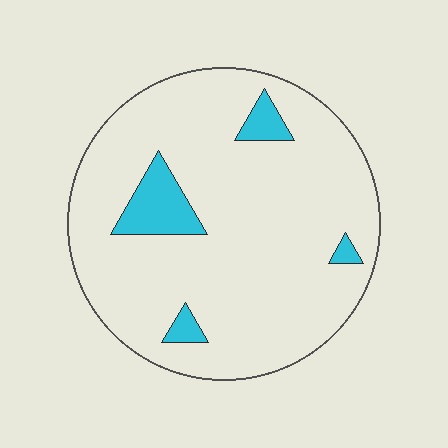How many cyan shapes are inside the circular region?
4.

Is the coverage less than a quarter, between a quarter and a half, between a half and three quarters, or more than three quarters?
Less than a quarter.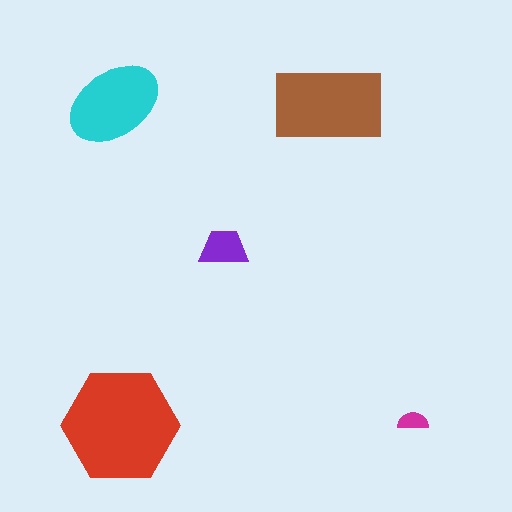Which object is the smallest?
The magenta semicircle.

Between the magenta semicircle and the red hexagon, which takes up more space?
The red hexagon.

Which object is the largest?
The red hexagon.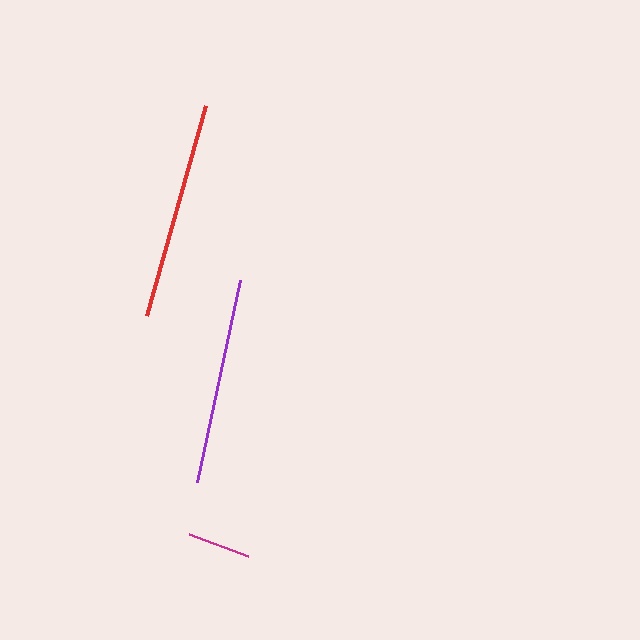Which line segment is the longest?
The red line is the longest at approximately 219 pixels.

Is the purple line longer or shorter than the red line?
The red line is longer than the purple line.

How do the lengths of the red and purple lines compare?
The red and purple lines are approximately the same length.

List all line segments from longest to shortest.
From longest to shortest: red, purple, magenta.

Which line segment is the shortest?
The magenta line is the shortest at approximately 63 pixels.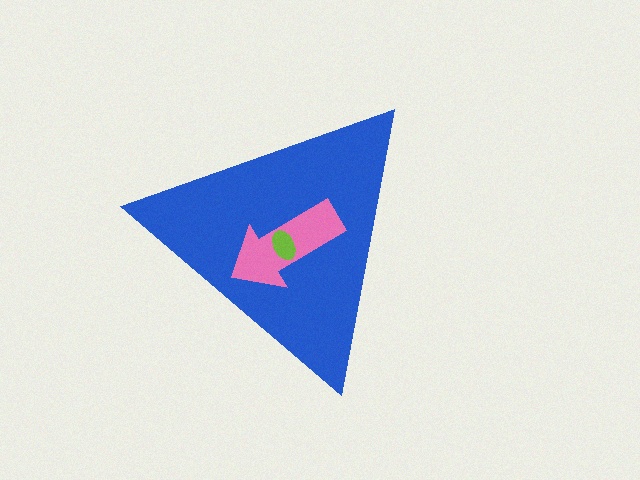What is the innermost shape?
The lime ellipse.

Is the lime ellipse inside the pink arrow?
Yes.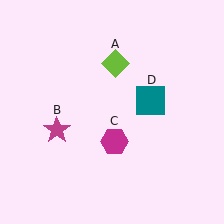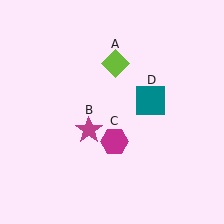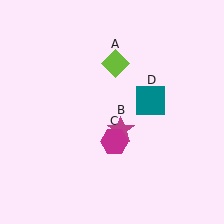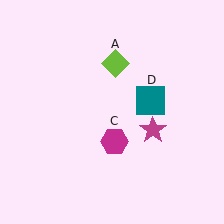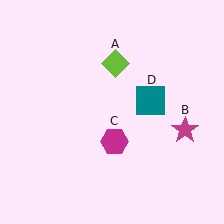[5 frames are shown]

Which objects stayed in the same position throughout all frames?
Lime diamond (object A) and magenta hexagon (object C) and teal square (object D) remained stationary.